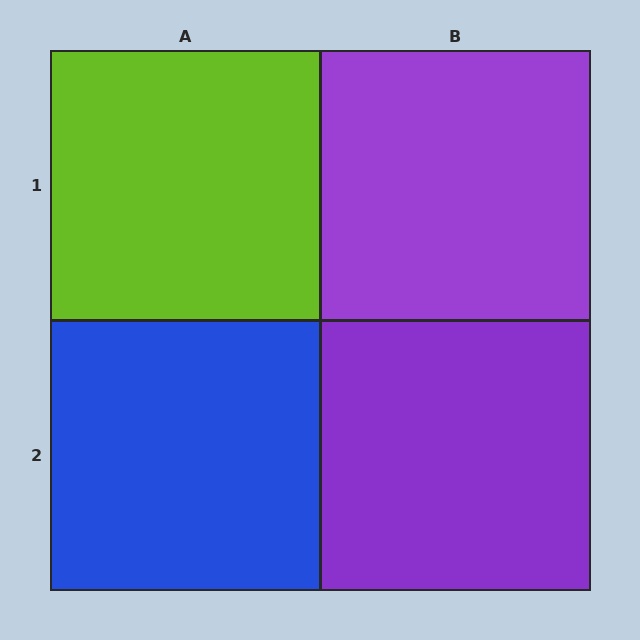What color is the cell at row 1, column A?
Lime.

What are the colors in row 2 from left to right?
Blue, purple.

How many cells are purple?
2 cells are purple.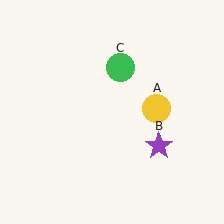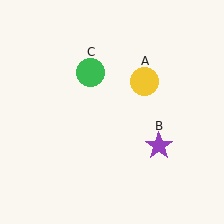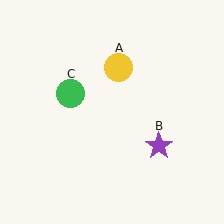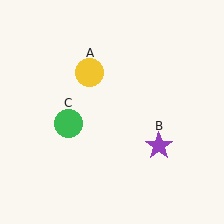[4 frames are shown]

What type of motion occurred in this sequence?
The yellow circle (object A), green circle (object C) rotated counterclockwise around the center of the scene.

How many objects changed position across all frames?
2 objects changed position: yellow circle (object A), green circle (object C).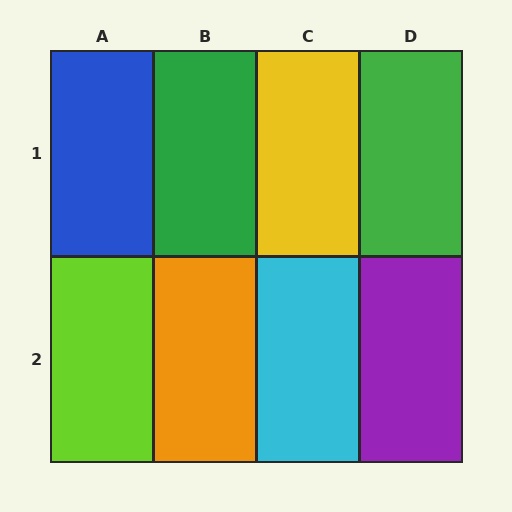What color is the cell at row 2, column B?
Orange.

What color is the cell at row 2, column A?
Lime.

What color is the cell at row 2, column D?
Purple.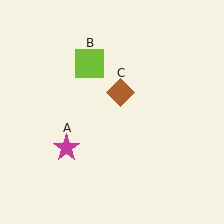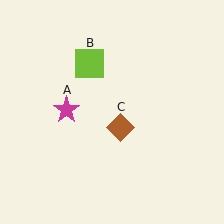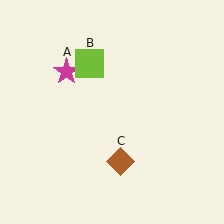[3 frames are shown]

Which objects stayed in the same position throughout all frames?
Lime square (object B) remained stationary.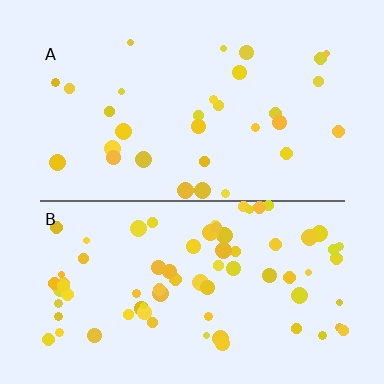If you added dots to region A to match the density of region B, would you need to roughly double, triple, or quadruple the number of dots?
Approximately double.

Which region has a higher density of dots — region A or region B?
B (the bottom).